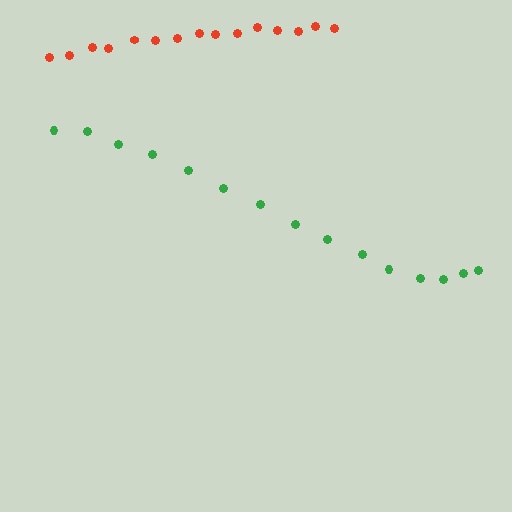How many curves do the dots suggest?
There are 2 distinct paths.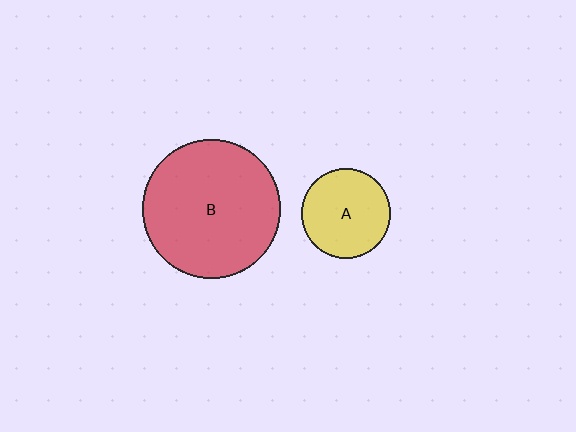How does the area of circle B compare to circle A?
Approximately 2.4 times.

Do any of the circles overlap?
No, none of the circles overlap.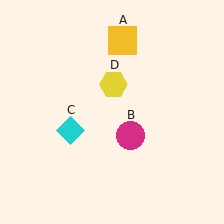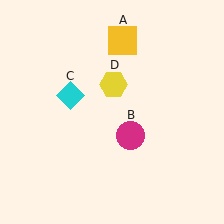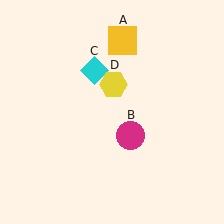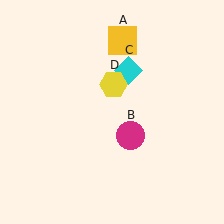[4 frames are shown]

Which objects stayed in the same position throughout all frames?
Yellow square (object A) and magenta circle (object B) and yellow hexagon (object D) remained stationary.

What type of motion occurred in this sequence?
The cyan diamond (object C) rotated clockwise around the center of the scene.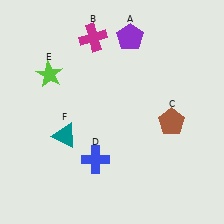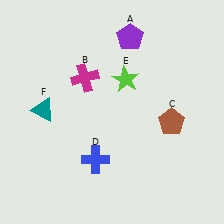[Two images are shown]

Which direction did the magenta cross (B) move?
The magenta cross (B) moved down.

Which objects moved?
The objects that moved are: the magenta cross (B), the lime star (E), the teal triangle (F).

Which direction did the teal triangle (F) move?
The teal triangle (F) moved up.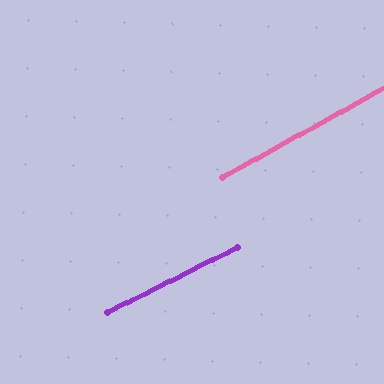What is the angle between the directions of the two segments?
Approximately 2 degrees.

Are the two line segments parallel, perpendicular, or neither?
Parallel — their directions differ by only 2.0°.